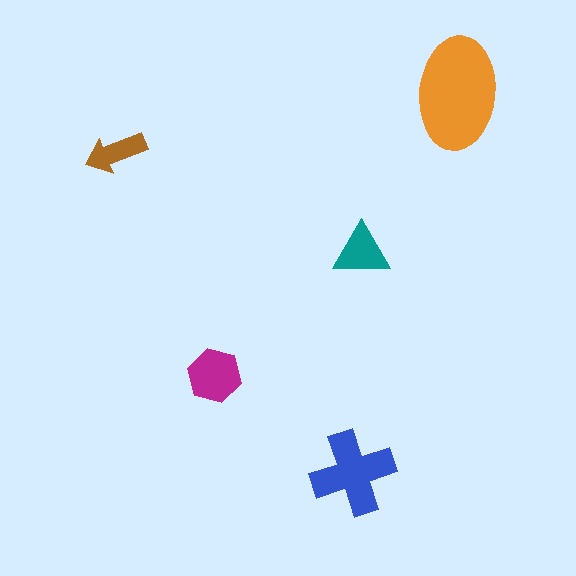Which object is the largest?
The orange ellipse.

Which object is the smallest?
The brown arrow.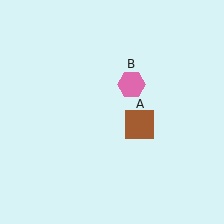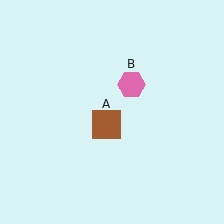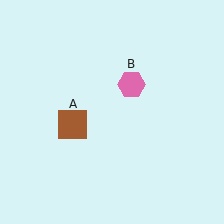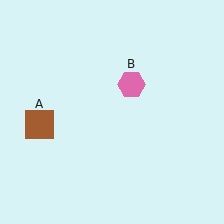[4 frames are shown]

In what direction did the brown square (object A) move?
The brown square (object A) moved left.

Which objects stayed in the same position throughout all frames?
Pink hexagon (object B) remained stationary.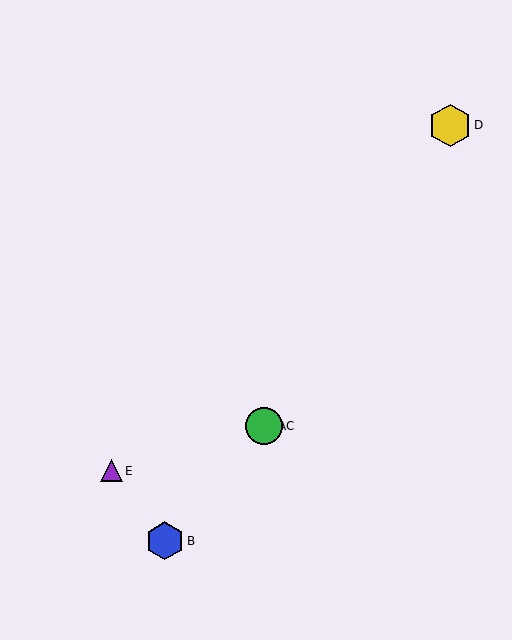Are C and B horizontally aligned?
No, C is at y≈426 and B is at y≈541.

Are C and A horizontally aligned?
Yes, both are at y≈426.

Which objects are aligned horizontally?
Objects A, C are aligned horizontally.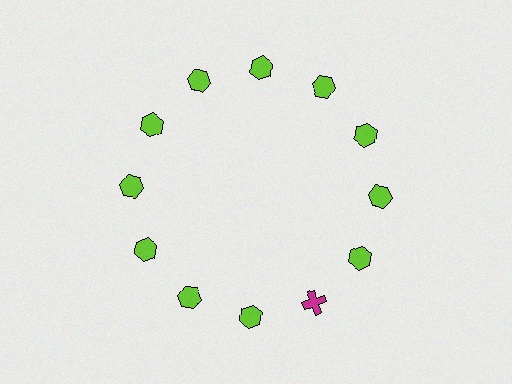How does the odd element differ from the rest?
It differs in both color (magenta instead of lime) and shape (cross instead of hexagon).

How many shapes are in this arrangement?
There are 12 shapes arranged in a ring pattern.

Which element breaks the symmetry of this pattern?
The magenta cross at roughly the 5 o'clock position breaks the symmetry. All other shapes are lime hexagons.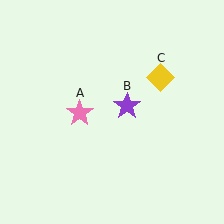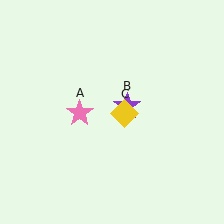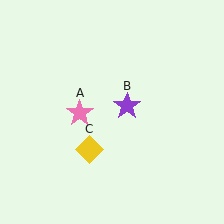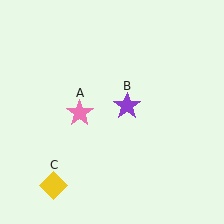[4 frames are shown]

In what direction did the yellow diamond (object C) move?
The yellow diamond (object C) moved down and to the left.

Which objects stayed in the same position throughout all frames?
Pink star (object A) and purple star (object B) remained stationary.